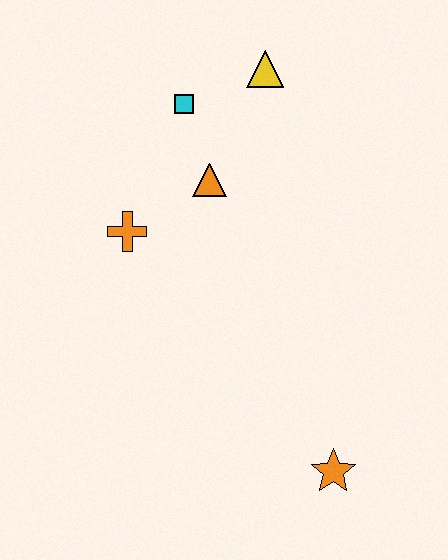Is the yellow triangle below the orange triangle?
No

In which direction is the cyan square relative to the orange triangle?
The cyan square is above the orange triangle.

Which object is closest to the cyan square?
The orange triangle is closest to the cyan square.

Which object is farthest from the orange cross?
The orange star is farthest from the orange cross.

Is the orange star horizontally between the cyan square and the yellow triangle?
No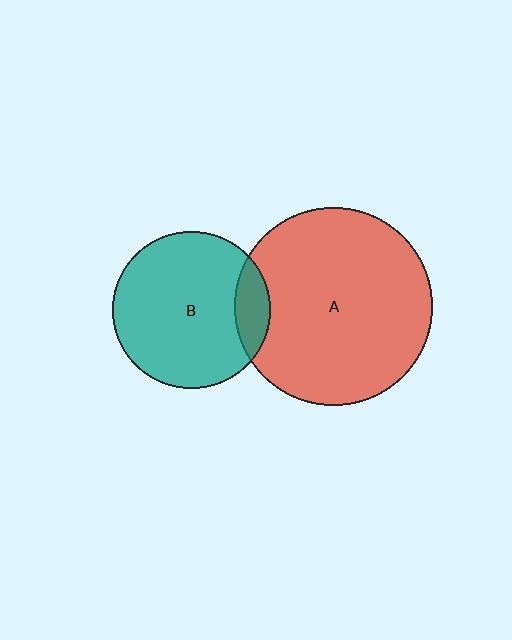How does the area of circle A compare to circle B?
Approximately 1.6 times.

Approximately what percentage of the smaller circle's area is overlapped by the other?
Approximately 15%.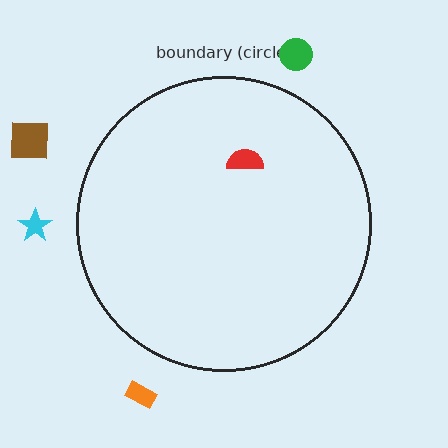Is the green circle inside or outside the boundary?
Outside.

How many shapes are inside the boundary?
1 inside, 4 outside.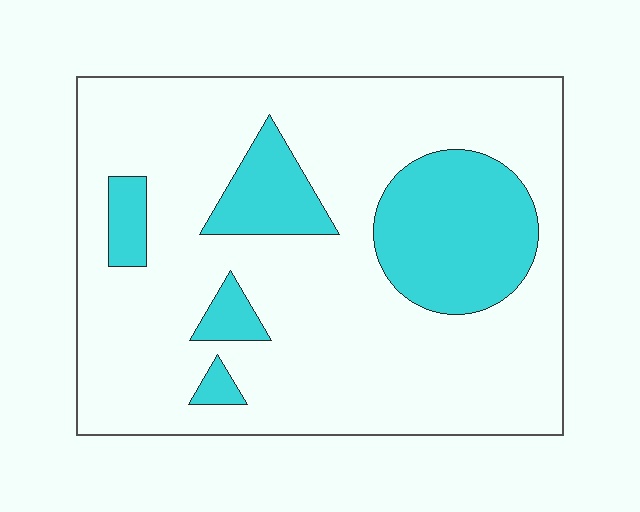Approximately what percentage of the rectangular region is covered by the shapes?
Approximately 20%.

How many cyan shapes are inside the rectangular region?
5.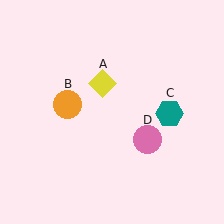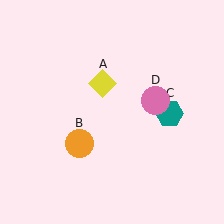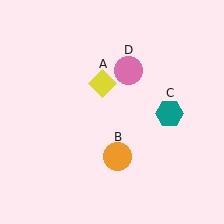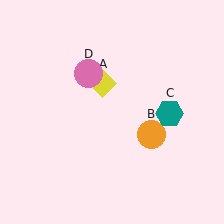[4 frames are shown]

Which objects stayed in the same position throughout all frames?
Yellow diamond (object A) and teal hexagon (object C) remained stationary.